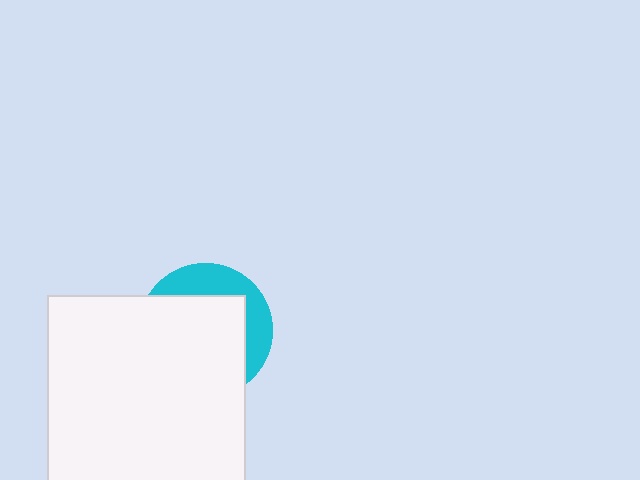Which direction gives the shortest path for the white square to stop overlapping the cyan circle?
Moving toward the lower-left gives the shortest separation.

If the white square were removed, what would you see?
You would see the complete cyan circle.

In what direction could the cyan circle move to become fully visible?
The cyan circle could move toward the upper-right. That would shift it out from behind the white square entirely.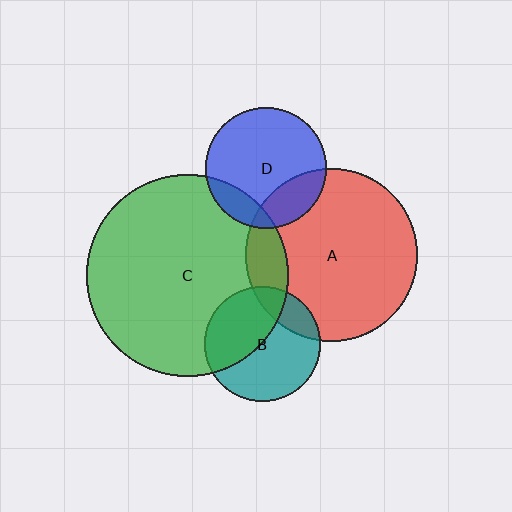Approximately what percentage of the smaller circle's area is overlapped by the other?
Approximately 15%.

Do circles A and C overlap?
Yes.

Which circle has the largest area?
Circle C (green).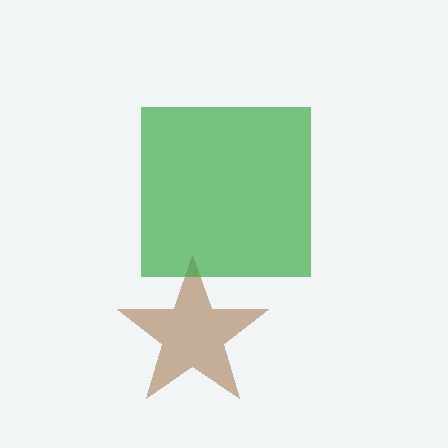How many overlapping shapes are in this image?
There are 2 overlapping shapes in the image.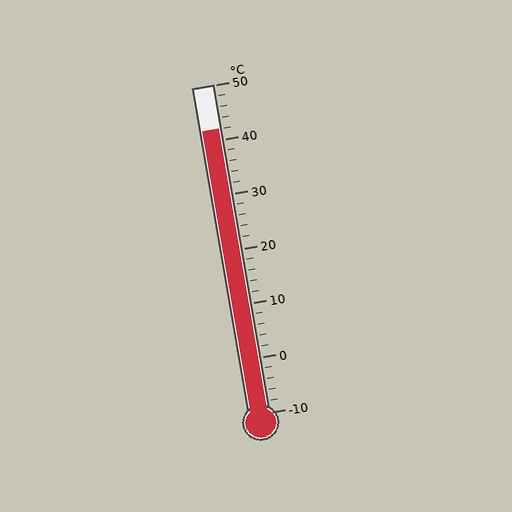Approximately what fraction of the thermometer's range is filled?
The thermometer is filled to approximately 85% of its range.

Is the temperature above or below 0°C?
The temperature is above 0°C.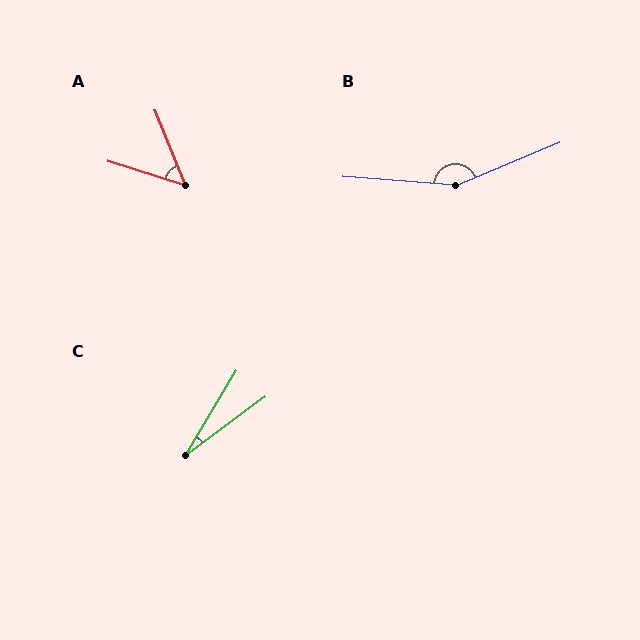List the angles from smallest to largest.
C (22°), A (51°), B (153°).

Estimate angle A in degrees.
Approximately 51 degrees.